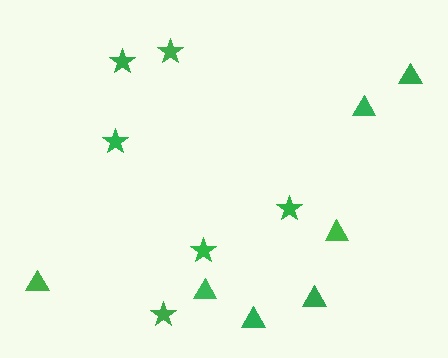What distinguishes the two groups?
There are 2 groups: one group of triangles (7) and one group of stars (6).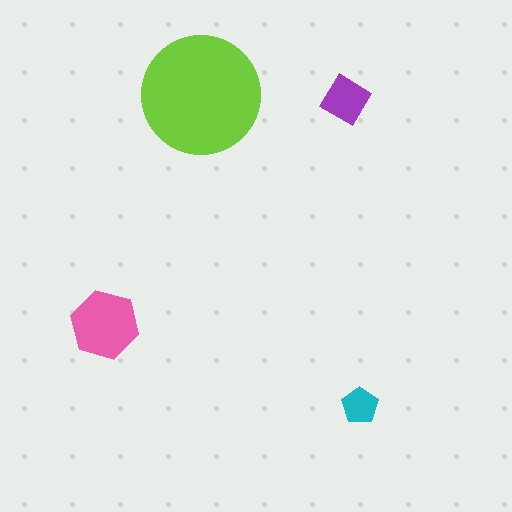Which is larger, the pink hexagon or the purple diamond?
The pink hexagon.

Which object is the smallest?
The cyan pentagon.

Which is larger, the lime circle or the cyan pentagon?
The lime circle.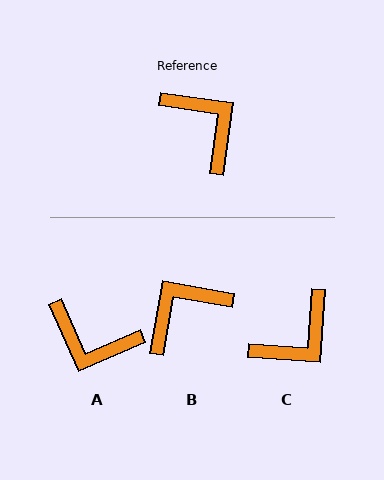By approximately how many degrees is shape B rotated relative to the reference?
Approximately 88 degrees counter-clockwise.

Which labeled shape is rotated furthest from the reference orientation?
A, about 149 degrees away.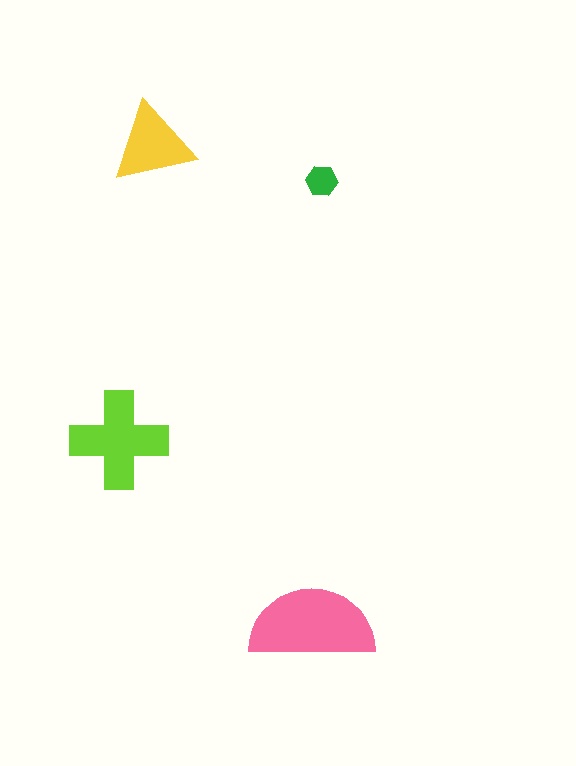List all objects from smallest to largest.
The green hexagon, the yellow triangle, the lime cross, the pink semicircle.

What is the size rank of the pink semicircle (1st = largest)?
1st.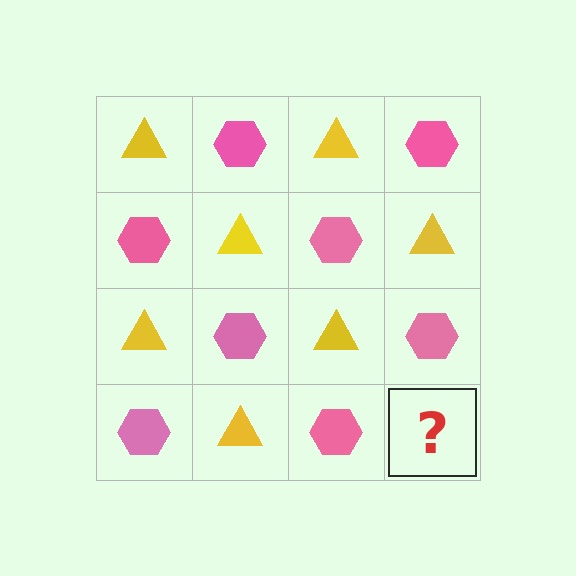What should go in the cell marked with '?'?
The missing cell should contain a yellow triangle.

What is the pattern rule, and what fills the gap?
The rule is that it alternates yellow triangle and pink hexagon in a checkerboard pattern. The gap should be filled with a yellow triangle.